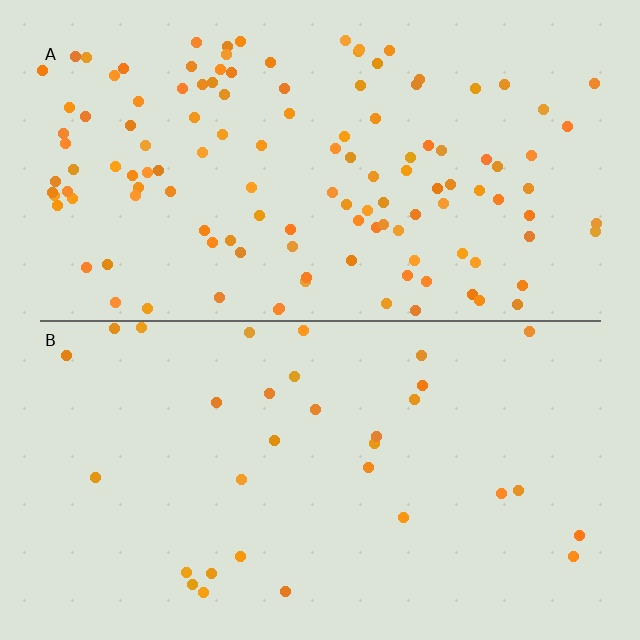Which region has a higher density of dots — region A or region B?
A (the top).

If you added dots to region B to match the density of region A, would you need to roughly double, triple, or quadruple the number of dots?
Approximately quadruple.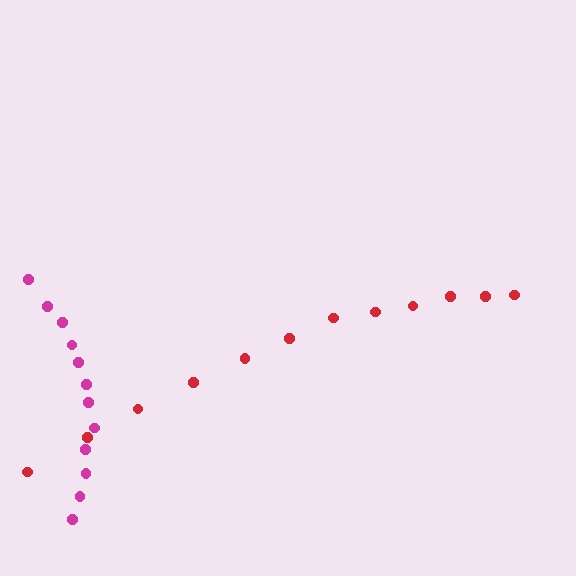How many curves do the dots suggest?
There are 2 distinct paths.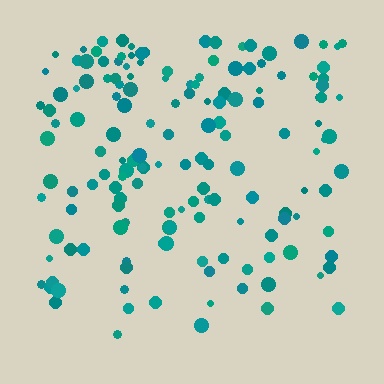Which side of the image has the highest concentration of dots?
The top.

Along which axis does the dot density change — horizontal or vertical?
Vertical.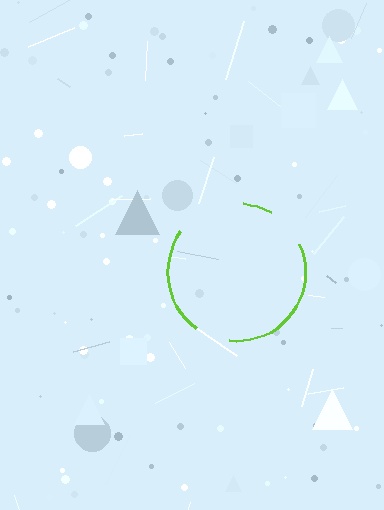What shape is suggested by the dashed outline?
The dashed outline suggests a circle.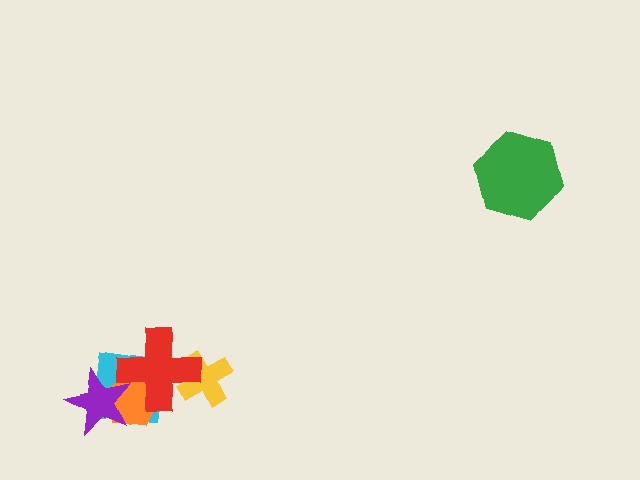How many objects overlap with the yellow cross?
1 object overlaps with the yellow cross.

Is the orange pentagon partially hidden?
Yes, it is partially covered by another shape.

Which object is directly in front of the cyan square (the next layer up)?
The orange pentagon is directly in front of the cyan square.